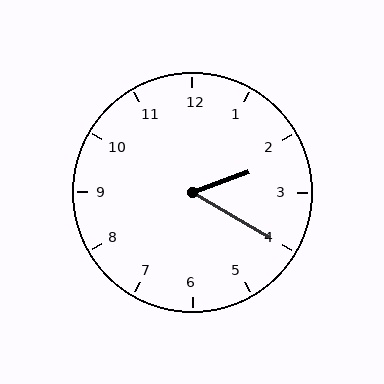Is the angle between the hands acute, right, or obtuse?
It is acute.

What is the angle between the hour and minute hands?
Approximately 50 degrees.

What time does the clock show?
2:20.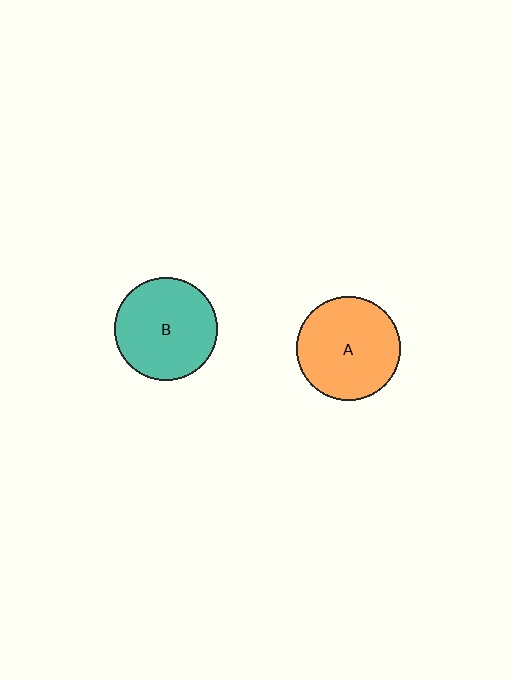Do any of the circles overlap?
No, none of the circles overlap.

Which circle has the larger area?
Circle A (orange).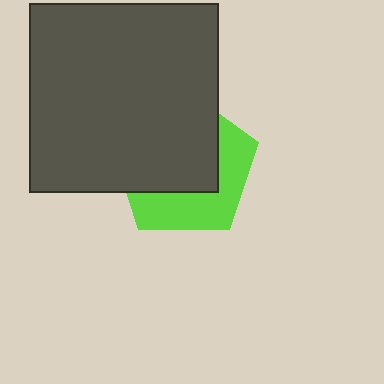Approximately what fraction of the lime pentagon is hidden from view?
Roughly 60% of the lime pentagon is hidden behind the dark gray square.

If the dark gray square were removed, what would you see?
You would see the complete lime pentagon.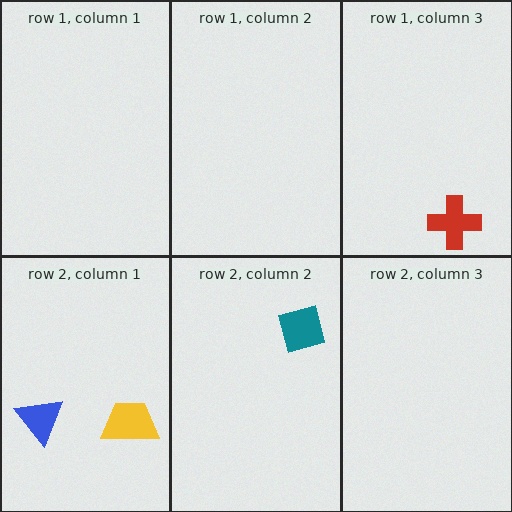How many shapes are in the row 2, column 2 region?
1.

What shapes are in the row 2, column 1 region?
The blue triangle, the yellow trapezoid.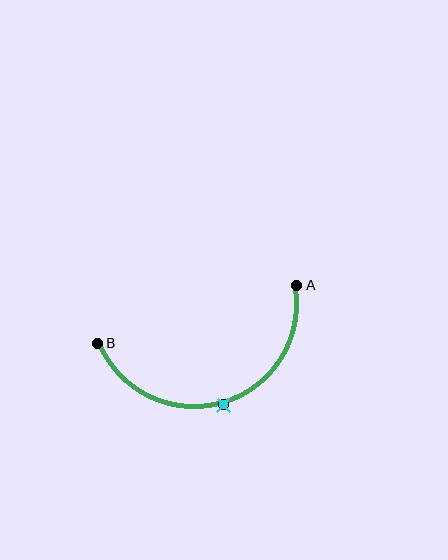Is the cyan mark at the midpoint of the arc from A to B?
Yes. The cyan mark lies on the arc at equal arc-length from both A and B — it is the arc midpoint.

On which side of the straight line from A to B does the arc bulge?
The arc bulges below the straight line connecting A and B.